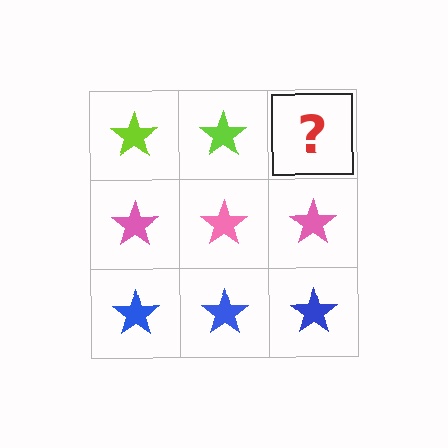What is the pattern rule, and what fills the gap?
The rule is that each row has a consistent color. The gap should be filled with a lime star.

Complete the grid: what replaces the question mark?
The question mark should be replaced with a lime star.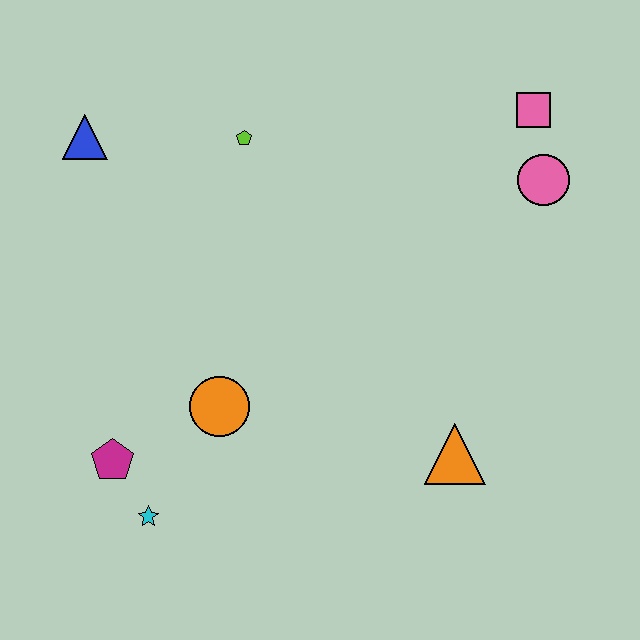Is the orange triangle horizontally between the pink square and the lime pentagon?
Yes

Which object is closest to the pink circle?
The pink square is closest to the pink circle.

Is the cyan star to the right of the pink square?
No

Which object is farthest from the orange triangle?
The blue triangle is farthest from the orange triangle.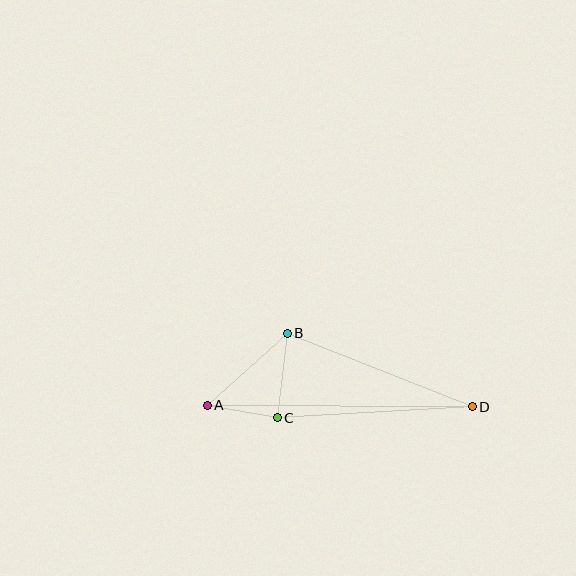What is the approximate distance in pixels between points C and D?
The distance between C and D is approximately 195 pixels.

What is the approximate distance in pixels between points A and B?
The distance between A and B is approximately 108 pixels.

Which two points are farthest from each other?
Points A and D are farthest from each other.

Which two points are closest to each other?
Points A and C are closest to each other.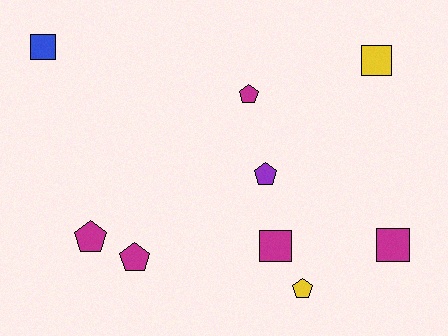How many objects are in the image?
There are 9 objects.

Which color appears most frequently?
Magenta, with 5 objects.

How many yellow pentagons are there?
There is 1 yellow pentagon.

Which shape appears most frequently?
Pentagon, with 5 objects.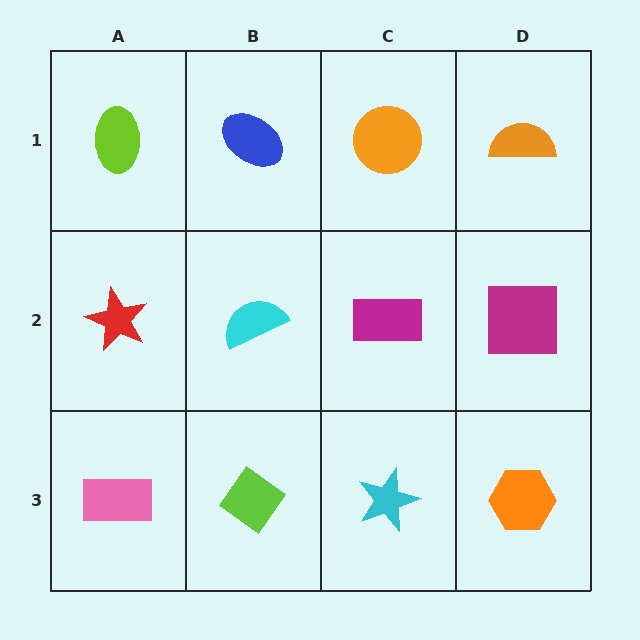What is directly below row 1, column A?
A red star.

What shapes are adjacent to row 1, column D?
A magenta square (row 2, column D), an orange circle (row 1, column C).